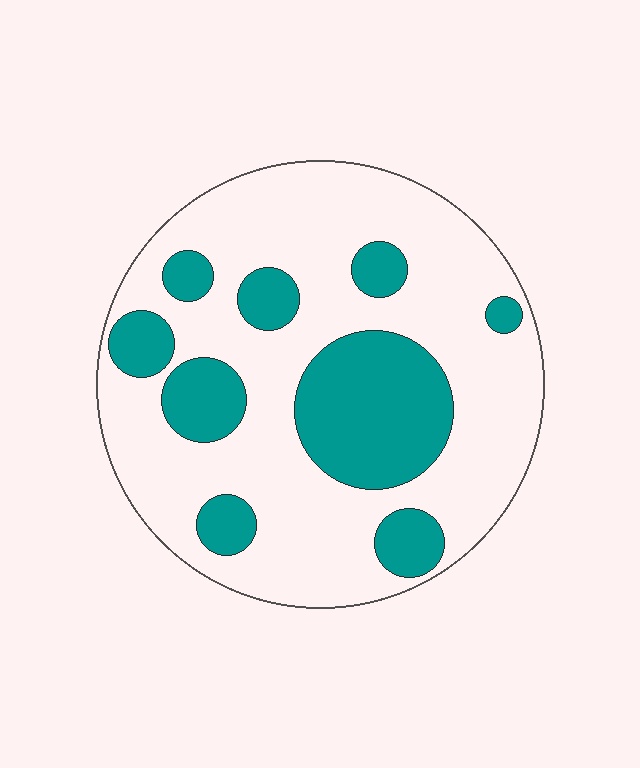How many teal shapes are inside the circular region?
9.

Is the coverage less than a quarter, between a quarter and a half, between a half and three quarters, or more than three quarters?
Between a quarter and a half.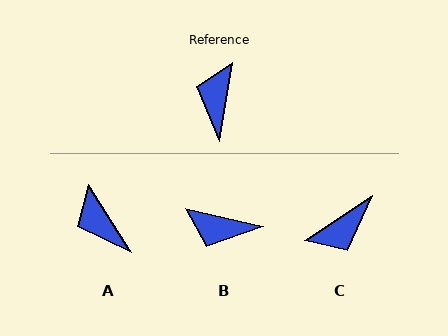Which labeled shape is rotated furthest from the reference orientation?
C, about 133 degrees away.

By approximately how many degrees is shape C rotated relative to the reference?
Approximately 133 degrees counter-clockwise.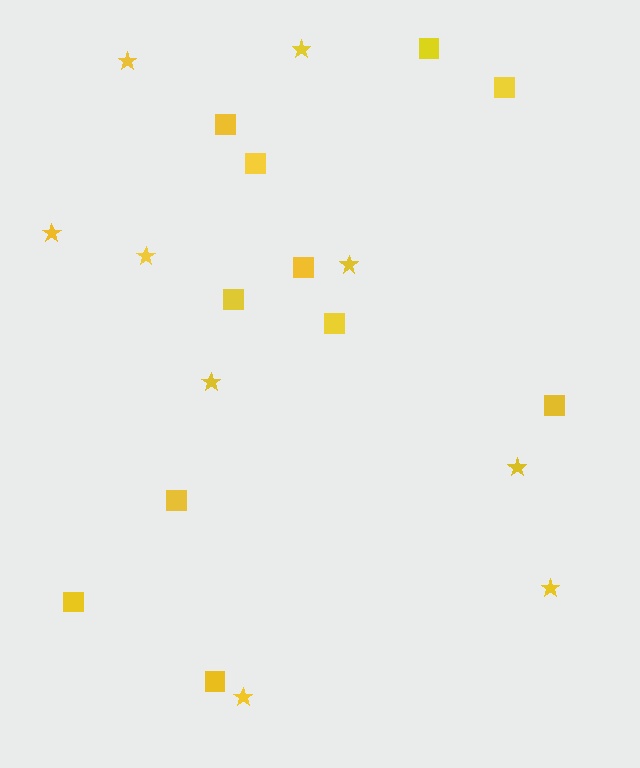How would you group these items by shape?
There are 2 groups: one group of stars (9) and one group of squares (11).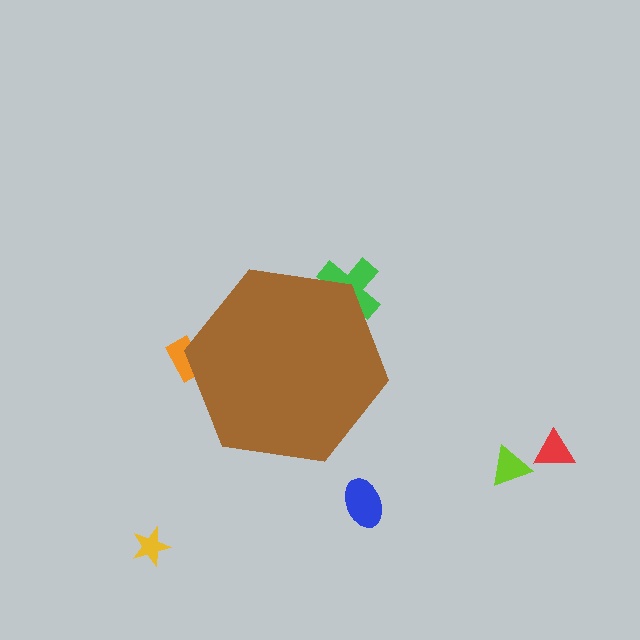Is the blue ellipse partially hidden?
No, the blue ellipse is fully visible.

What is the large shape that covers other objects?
A brown hexagon.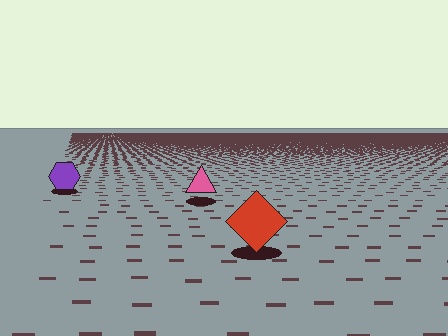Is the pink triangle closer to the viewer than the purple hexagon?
Yes. The pink triangle is closer — you can tell from the texture gradient: the ground texture is coarser near it.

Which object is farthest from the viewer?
The purple hexagon is farthest from the viewer. It appears smaller and the ground texture around it is denser.